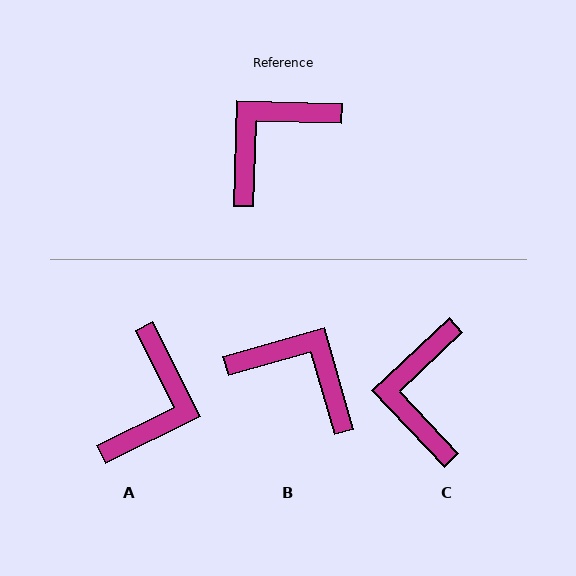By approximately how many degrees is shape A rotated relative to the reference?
Approximately 152 degrees clockwise.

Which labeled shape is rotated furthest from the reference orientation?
A, about 152 degrees away.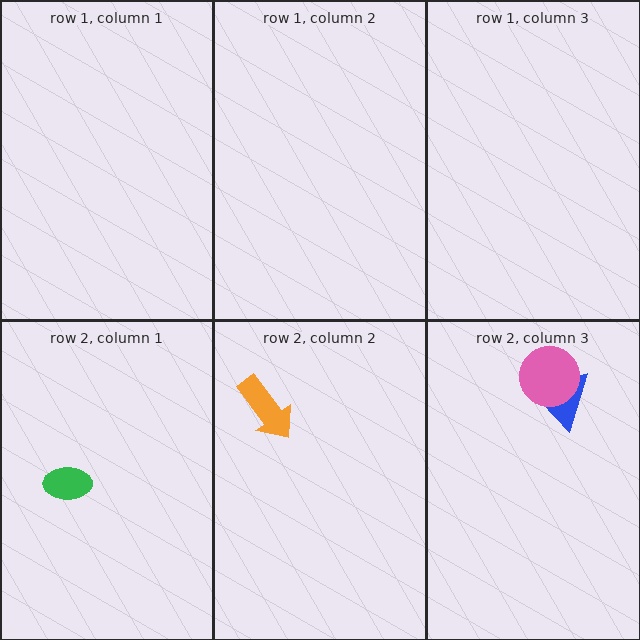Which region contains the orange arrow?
The row 2, column 2 region.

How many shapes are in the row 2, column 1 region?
1.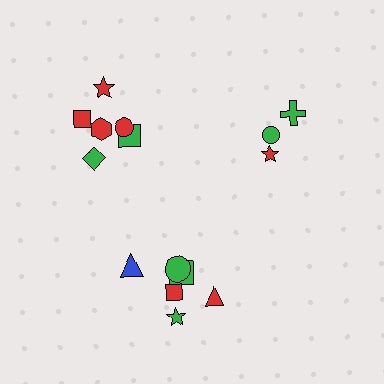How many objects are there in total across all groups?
There are 15 objects.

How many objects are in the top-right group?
There are 3 objects.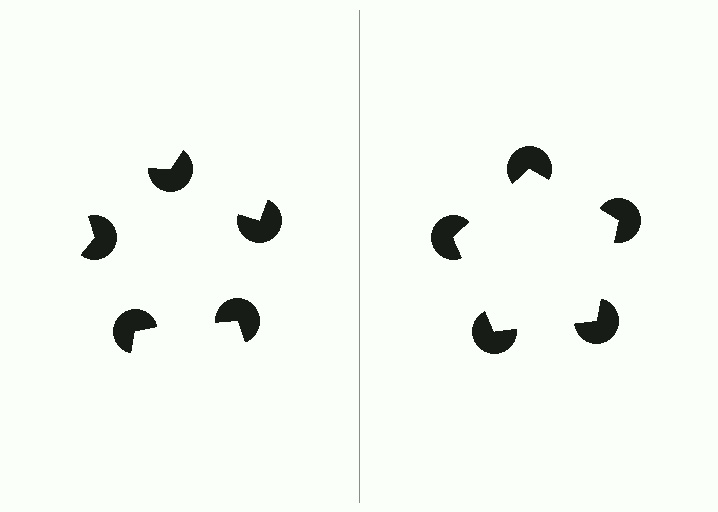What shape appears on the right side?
An illusory pentagon.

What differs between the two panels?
The pac-man discs are positioned identically on both sides; only the wedge orientations differ. On the right they align to a pentagon; on the left they are misaligned.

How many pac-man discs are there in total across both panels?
10 — 5 on each side.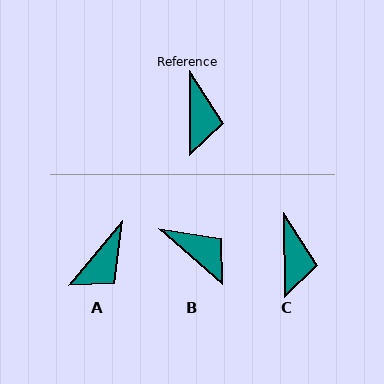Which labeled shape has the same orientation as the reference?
C.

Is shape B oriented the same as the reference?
No, it is off by about 48 degrees.